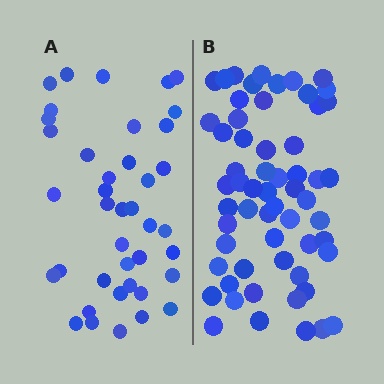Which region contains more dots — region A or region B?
Region B (the right region) has more dots.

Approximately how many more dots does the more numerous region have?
Region B has approximately 20 more dots than region A.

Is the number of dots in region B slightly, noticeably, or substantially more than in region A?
Region B has substantially more. The ratio is roughly 1.5 to 1.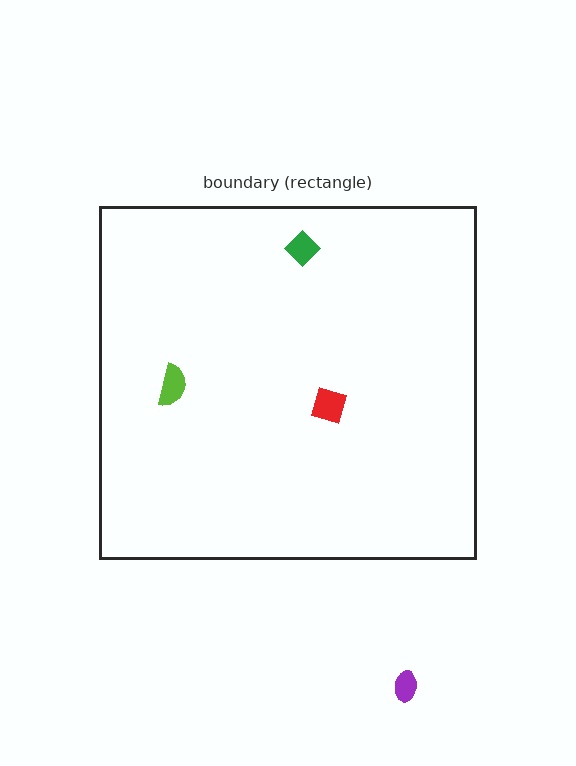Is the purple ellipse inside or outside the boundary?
Outside.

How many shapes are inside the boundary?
3 inside, 1 outside.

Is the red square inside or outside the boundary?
Inside.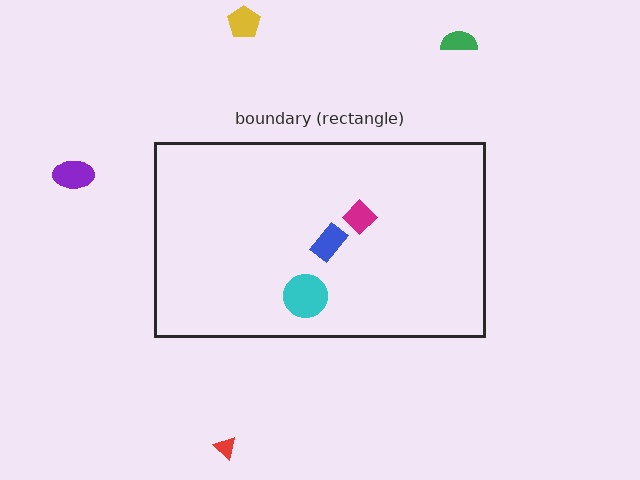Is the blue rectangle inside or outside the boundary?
Inside.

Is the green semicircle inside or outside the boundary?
Outside.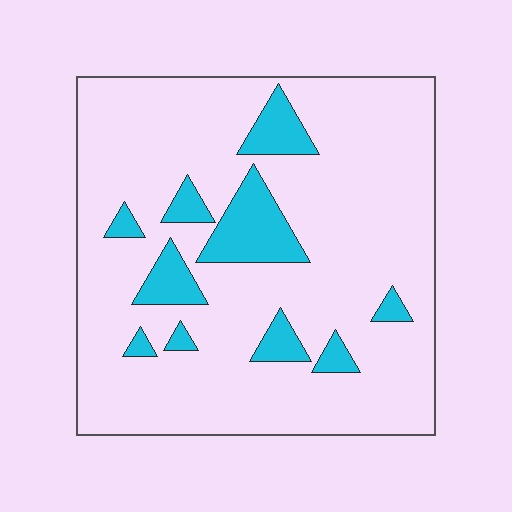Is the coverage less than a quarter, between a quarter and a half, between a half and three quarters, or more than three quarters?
Less than a quarter.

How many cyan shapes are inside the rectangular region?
10.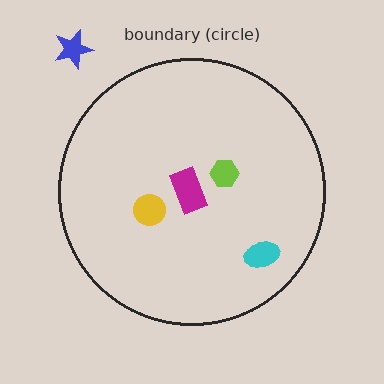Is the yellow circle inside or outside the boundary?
Inside.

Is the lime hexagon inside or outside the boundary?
Inside.